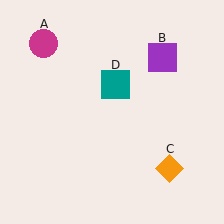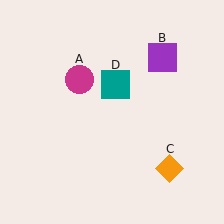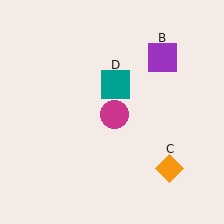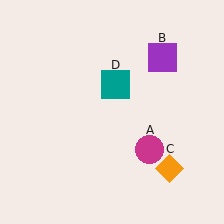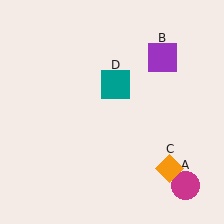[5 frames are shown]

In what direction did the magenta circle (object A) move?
The magenta circle (object A) moved down and to the right.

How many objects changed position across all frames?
1 object changed position: magenta circle (object A).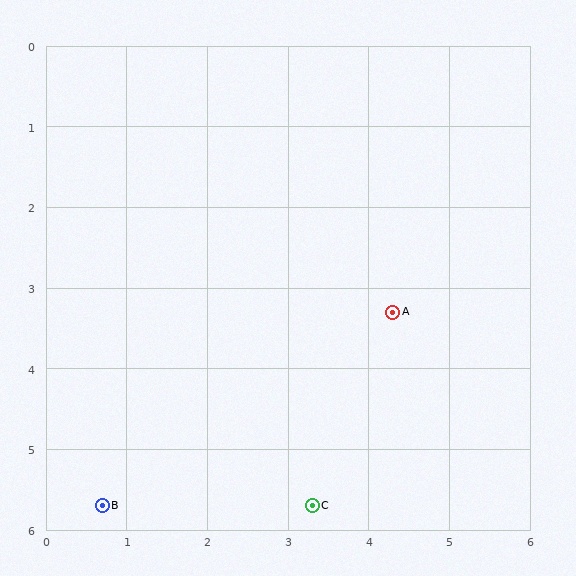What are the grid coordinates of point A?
Point A is at approximately (4.3, 3.3).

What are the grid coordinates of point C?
Point C is at approximately (3.3, 5.7).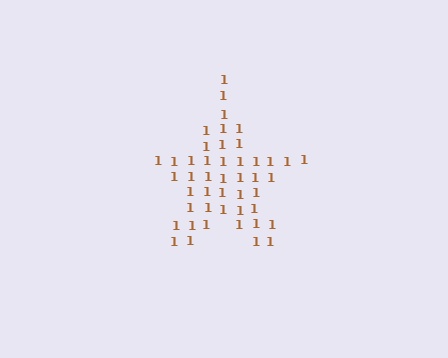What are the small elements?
The small elements are digit 1's.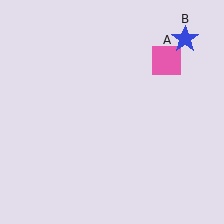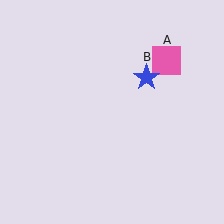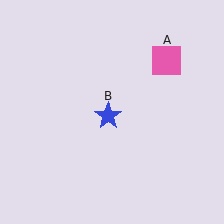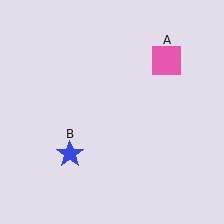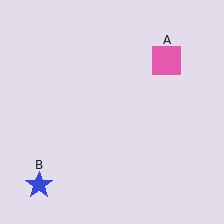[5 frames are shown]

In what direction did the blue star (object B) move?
The blue star (object B) moved down and to the left.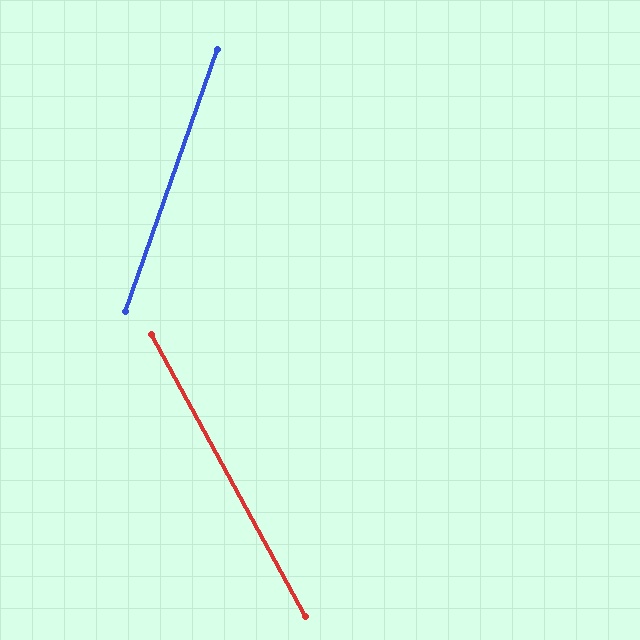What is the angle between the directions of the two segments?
Approximately 48 degrees.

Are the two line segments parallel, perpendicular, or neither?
Neither parallel nor perpendicular — they differ by about 48°.